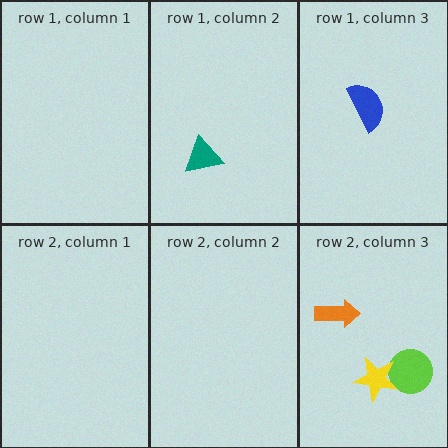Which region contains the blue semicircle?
The row 1, column 3 region.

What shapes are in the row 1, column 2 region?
The teal triangle.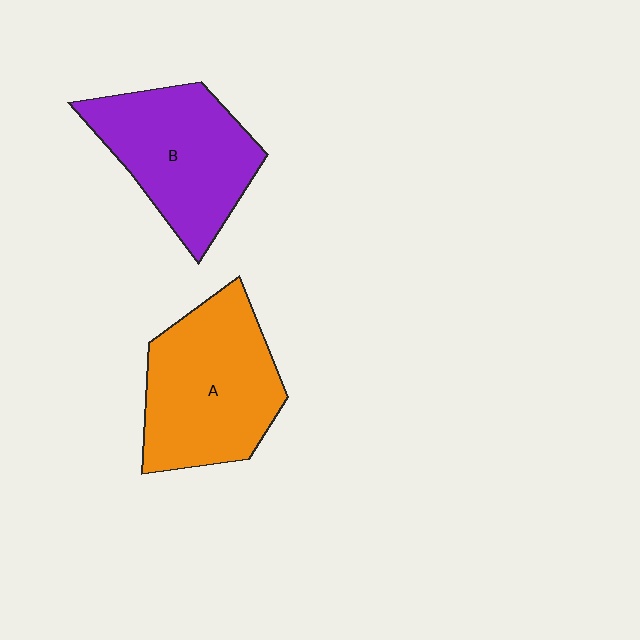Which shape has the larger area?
Shape A (orange).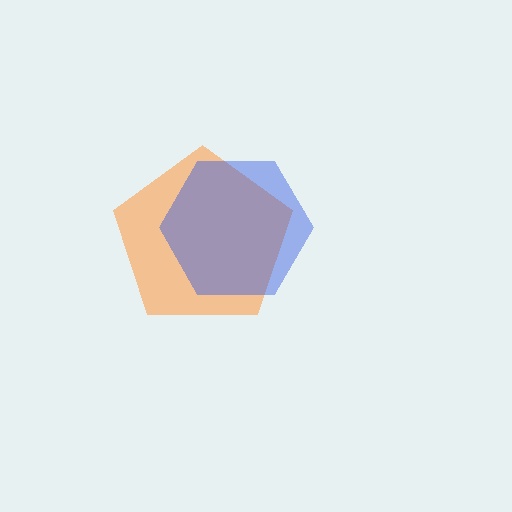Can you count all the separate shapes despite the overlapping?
Yes, there are 2 separate shapes.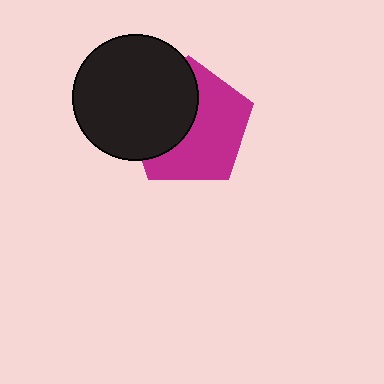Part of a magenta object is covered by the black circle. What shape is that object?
It is a pentagon.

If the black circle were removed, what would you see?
You would see the complete magenta pentagon.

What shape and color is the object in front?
The object in front is a black circle.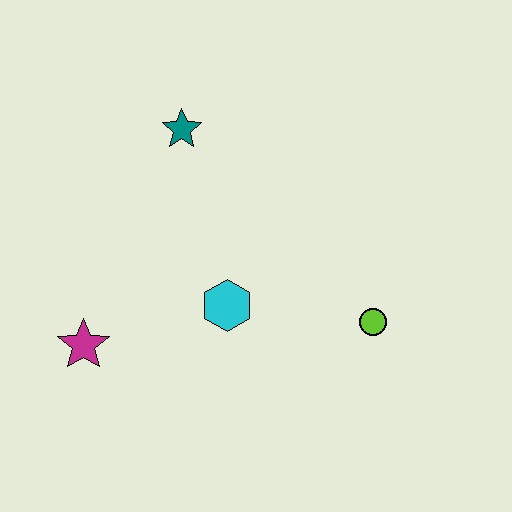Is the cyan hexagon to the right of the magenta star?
Yes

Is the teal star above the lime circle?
Yes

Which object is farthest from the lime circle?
The magenta star is farthest from the lime circle.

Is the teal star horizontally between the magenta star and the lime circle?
Yes